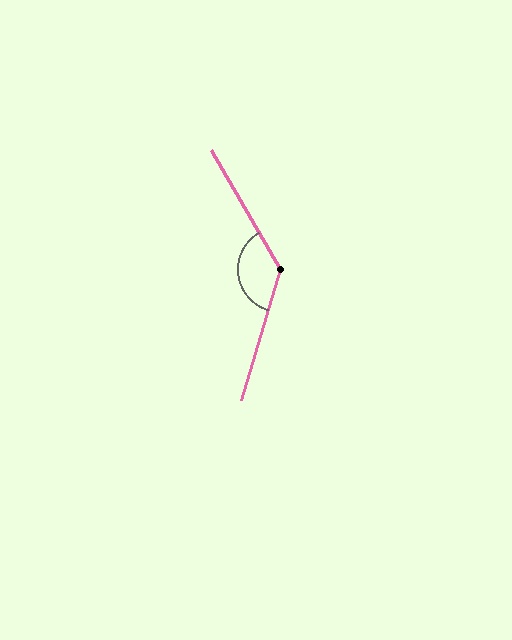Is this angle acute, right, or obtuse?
It is obtuse.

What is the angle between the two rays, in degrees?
Approximately 134 degrees.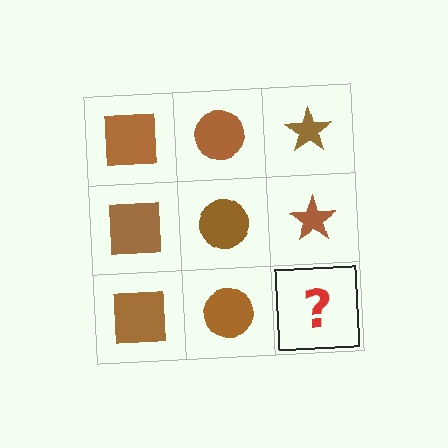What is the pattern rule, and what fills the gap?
The rule is that each column has a consistent shape. The gap should be filled with a brown star.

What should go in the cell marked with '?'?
The missing cell should contain a brown star.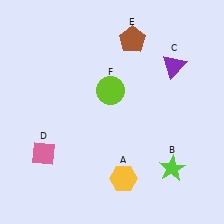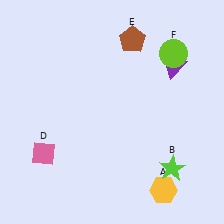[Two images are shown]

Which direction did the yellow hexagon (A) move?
The yellow hexagon (A) moved right.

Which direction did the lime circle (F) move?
The lime circle (F) moved right.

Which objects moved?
The objects that moved are: the yellow hexagon (A), the lime circle (F).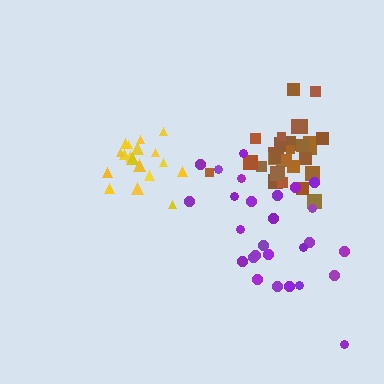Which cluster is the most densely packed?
Brown.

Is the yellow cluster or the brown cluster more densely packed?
Brown.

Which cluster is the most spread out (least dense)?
Purple.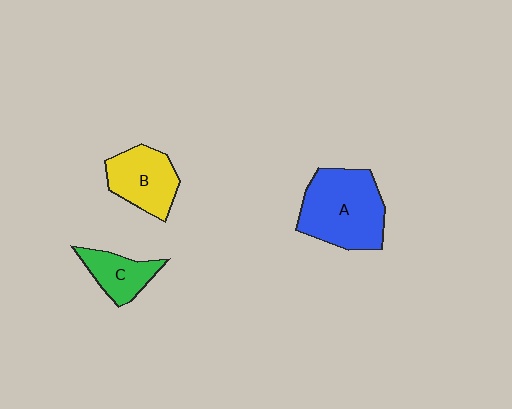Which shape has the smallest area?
Shape C (green).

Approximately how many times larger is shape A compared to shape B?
Approximately 1.5 times.